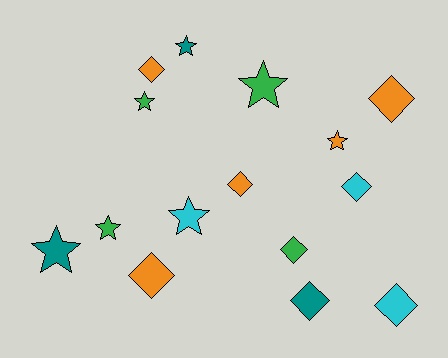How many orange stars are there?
There is 1 orange star.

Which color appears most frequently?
Orange, with 5 objects.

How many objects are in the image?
There are 15 objects.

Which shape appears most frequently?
Diamond, with 8 objects.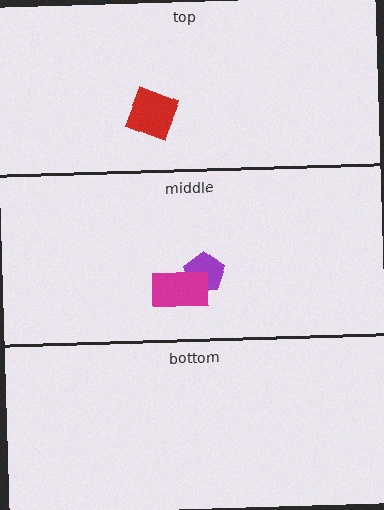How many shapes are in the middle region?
2.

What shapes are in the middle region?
The purple pentagon, the magenta rectangle.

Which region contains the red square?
The top region.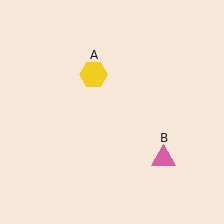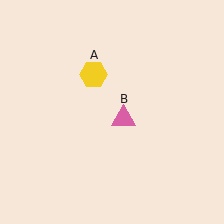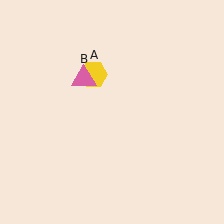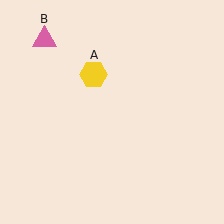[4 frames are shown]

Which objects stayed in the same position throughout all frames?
Yellow hexagon (object A) remained stationary.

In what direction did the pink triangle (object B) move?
The pink triangle (object B) moved up and to the left.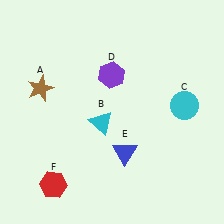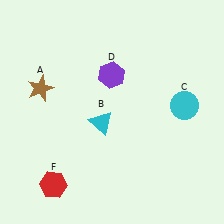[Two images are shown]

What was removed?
The blue triangle (E) was removed in Image 2.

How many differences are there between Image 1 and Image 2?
There is 1 difference between the two images.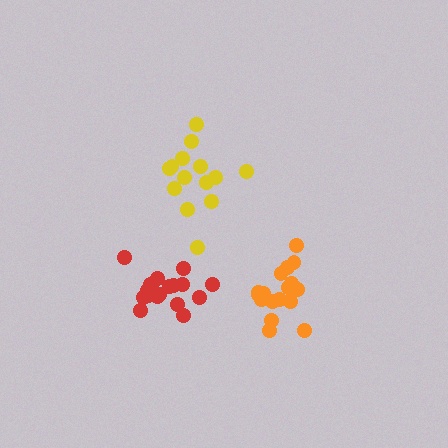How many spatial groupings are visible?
There are 3 spatial groupings.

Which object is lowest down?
The red cluster is bottommost.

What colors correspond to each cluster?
The clusters are colored: yellow, orange, red.